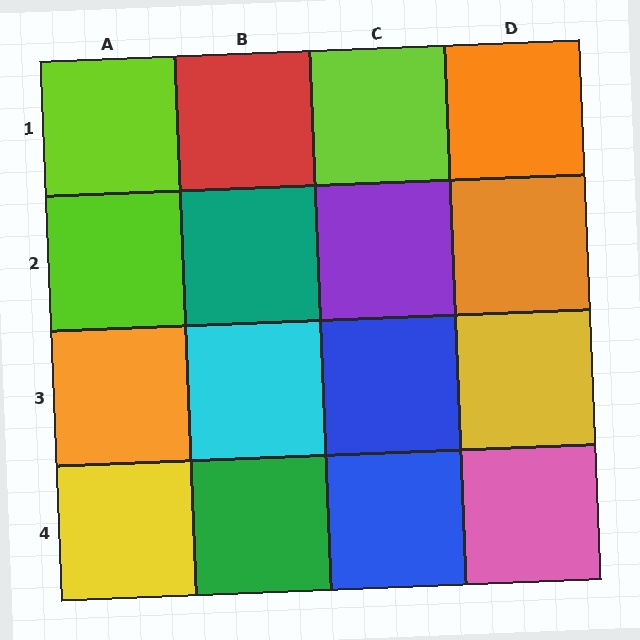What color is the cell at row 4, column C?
Blue.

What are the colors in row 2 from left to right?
Lime, teal, purple, orange.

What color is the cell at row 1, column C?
Lime.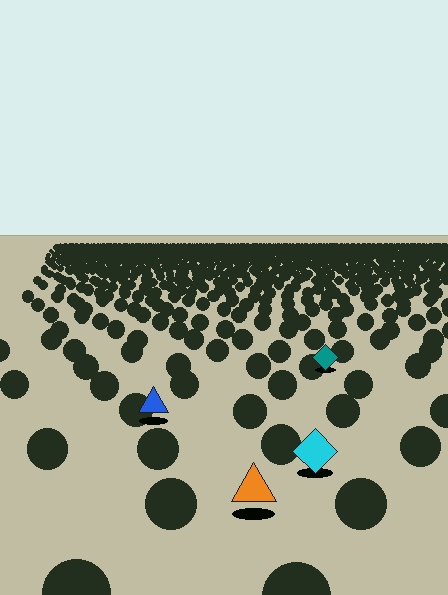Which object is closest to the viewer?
The orange triangle is closest. The texture marks near it are larger and more spread out.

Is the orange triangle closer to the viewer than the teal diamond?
Yes. The orange triangle is closer — you can tell from the texture gradient: the ground texture is coarser near it.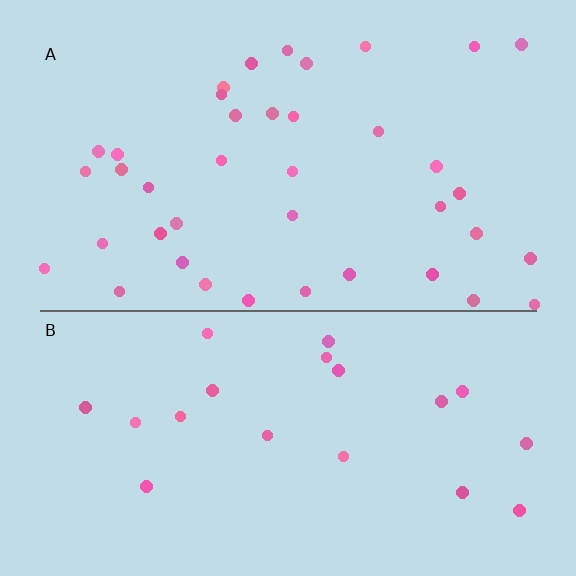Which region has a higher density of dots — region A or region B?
A (the top).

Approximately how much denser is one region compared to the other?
Approximately 2.0× — region A over region B.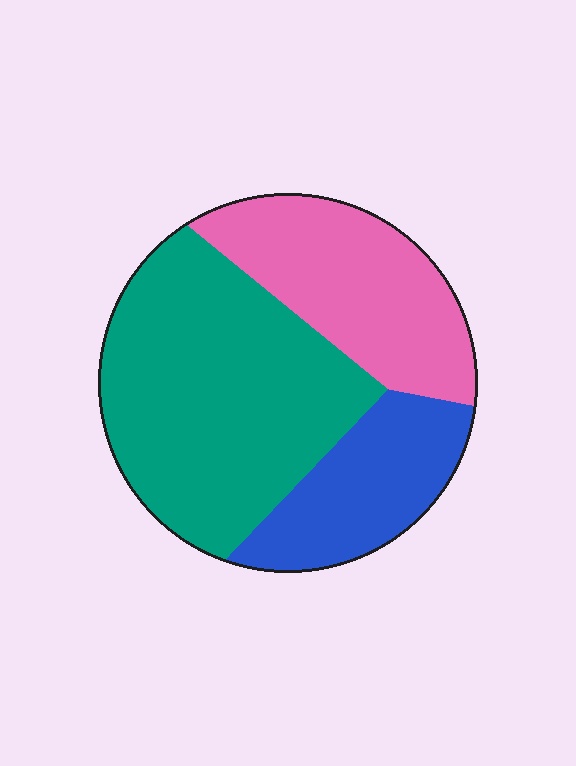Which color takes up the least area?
Blue, at roughly 20%.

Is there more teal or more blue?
Teal.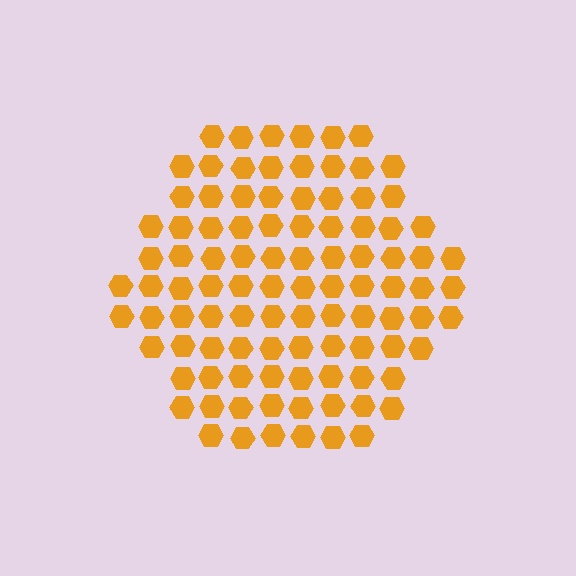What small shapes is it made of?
It is made of small hexagons.